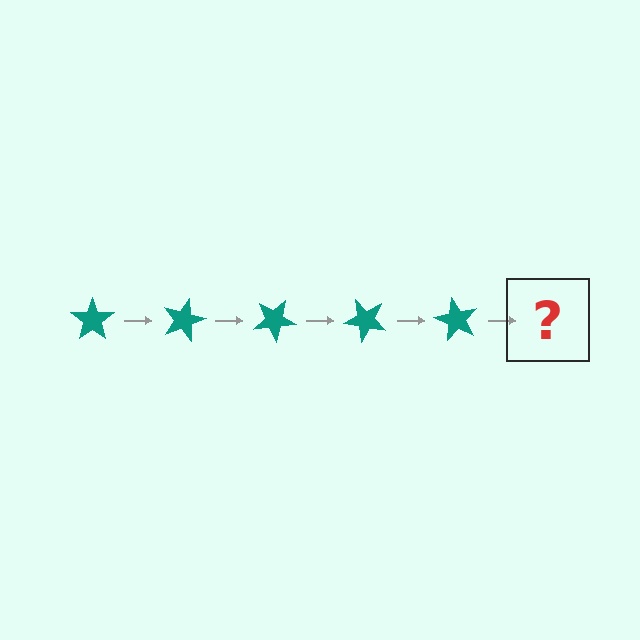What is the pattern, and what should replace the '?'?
The pattern is that the star rotates 15 degrees each step. The '?' should be a teal star rotated 75 degrees.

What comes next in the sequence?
The next element should be a teal star rotated 75 degrees.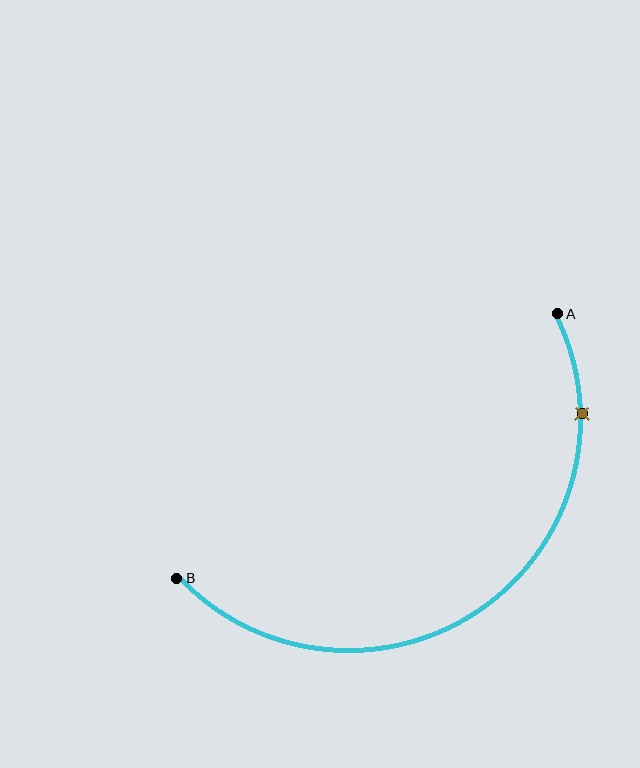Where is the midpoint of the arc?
The arc midpoint is the point on the curve farthest from the straight line joining A and B. It sits below and to the right of that line.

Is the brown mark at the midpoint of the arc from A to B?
No. The brown mark lies on the arc but is closer to endpoint A. The arc midpoint would be at the point on the curve equidistant along the arc from both A and B.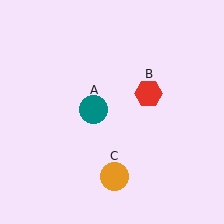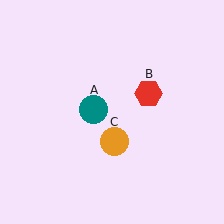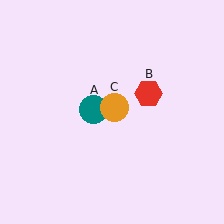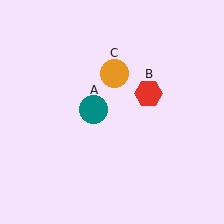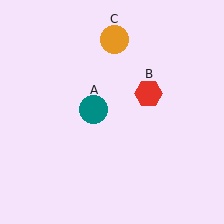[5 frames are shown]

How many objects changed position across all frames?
1 object changed position: orange circle (object C).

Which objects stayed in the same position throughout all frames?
Teal circle (object A) and red hexagon (object B) remained stationary.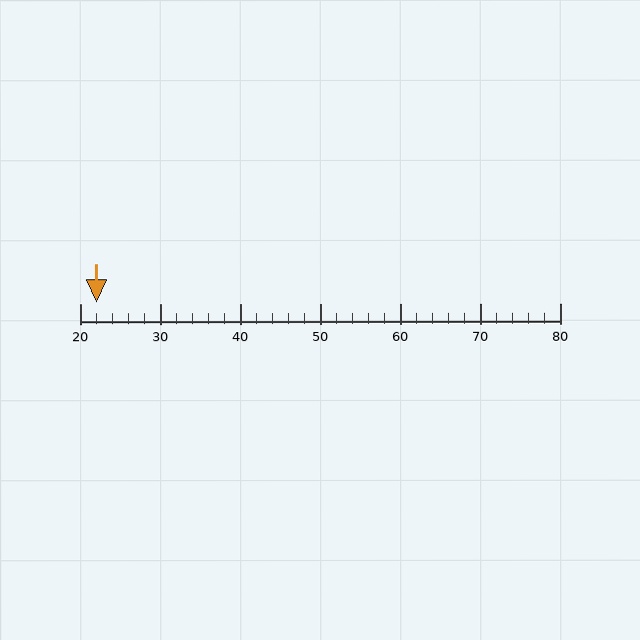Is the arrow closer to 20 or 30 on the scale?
The arrow is closer to 20.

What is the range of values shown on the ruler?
The ruler shows values from 20 to 80.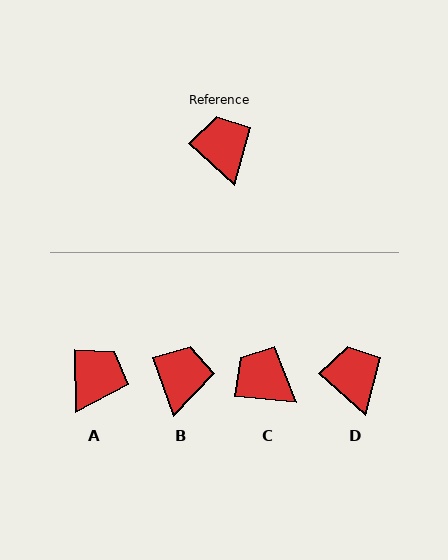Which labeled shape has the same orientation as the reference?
D.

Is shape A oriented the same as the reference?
No, it is off by about 47 degrees.